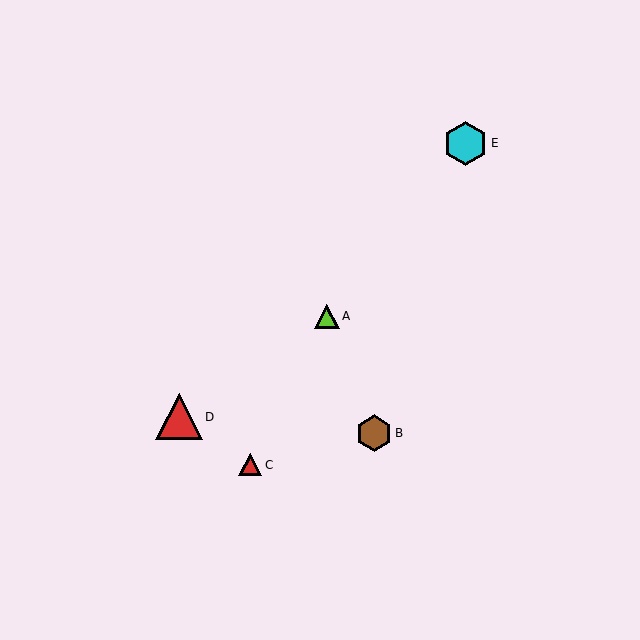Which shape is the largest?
The red triangle (labeled D) is the largest.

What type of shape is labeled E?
Shape E is a cyan hexagon.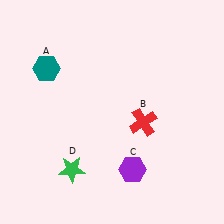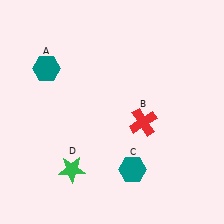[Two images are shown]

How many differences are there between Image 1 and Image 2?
There is 1 difference between the two images.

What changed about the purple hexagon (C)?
In Image 1, C is purple. In Image 2, it changed to teal.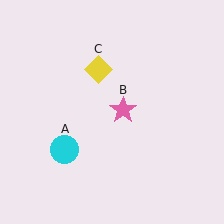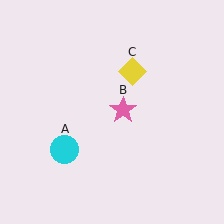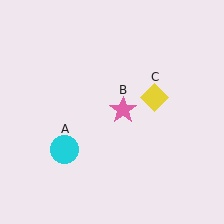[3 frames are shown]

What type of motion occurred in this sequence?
The yellow diamond (object C) rotated clockwise around the center of the scene.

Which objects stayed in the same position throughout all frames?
Cyan circle (object A) and pink star (object B) remained stationary.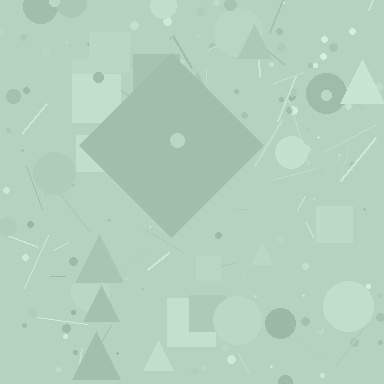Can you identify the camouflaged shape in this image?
The camouflaged shape is a diamond.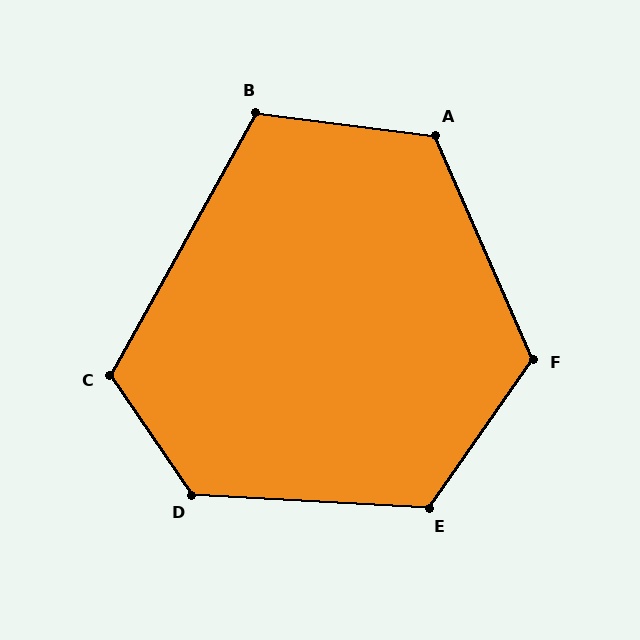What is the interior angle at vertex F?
Approximately 121 degrees (obtuse).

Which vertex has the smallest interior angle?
B, at approximately 112 degrees.